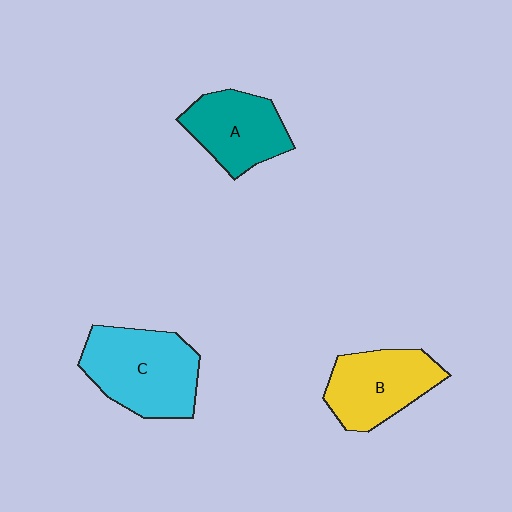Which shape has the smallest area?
Shape A (teal).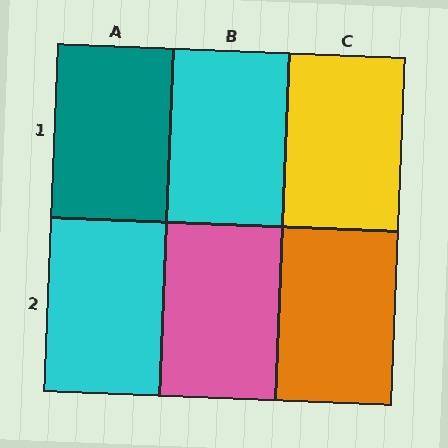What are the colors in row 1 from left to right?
Teal, cyan, yellow.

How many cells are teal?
1 cell is teal.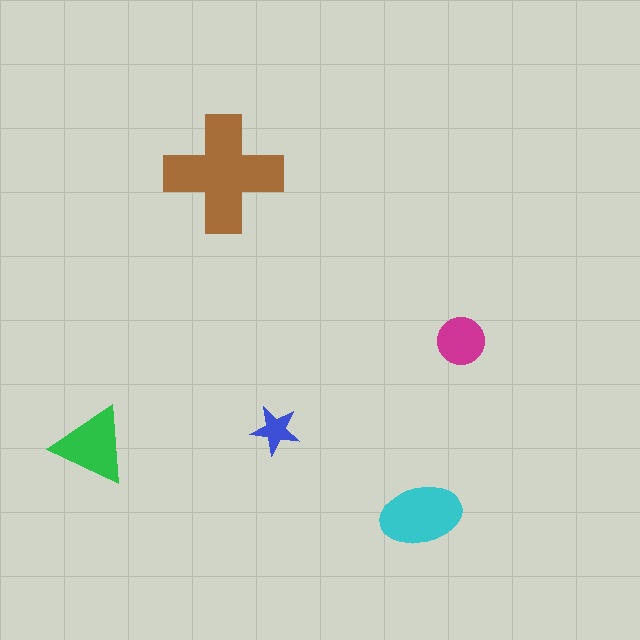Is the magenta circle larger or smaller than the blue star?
Larger.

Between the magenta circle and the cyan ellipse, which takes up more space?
The cyan ellipse.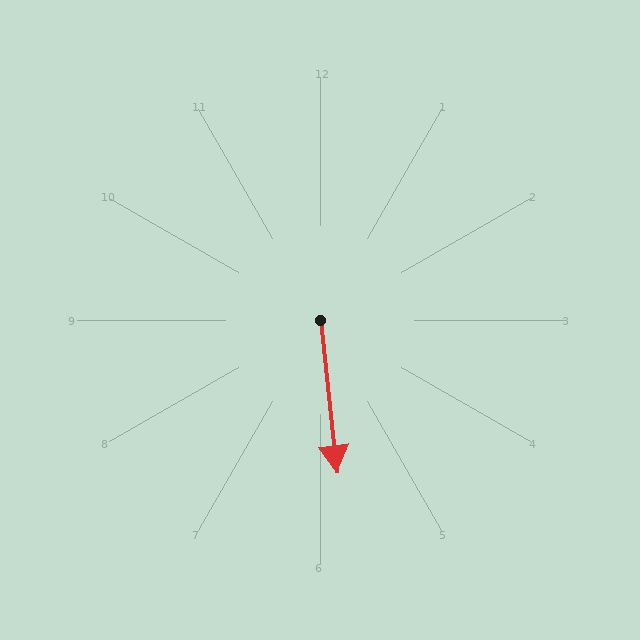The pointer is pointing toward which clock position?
Roughly 6 o'clock.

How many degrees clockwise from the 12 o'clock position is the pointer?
Approximately 174 degrees.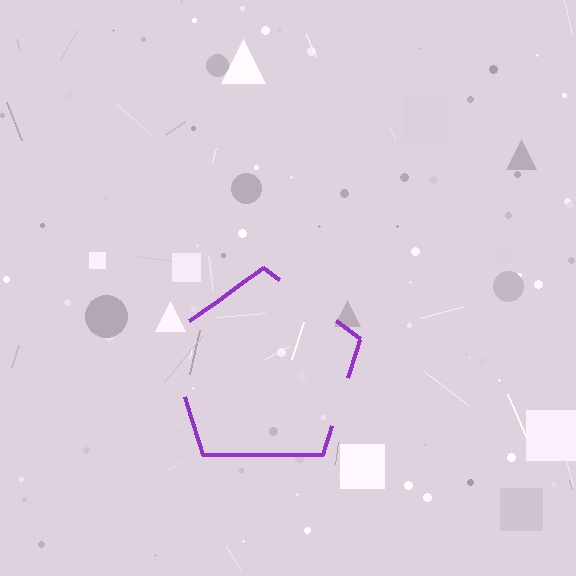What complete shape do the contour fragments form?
The contour fragments form a pentagon.